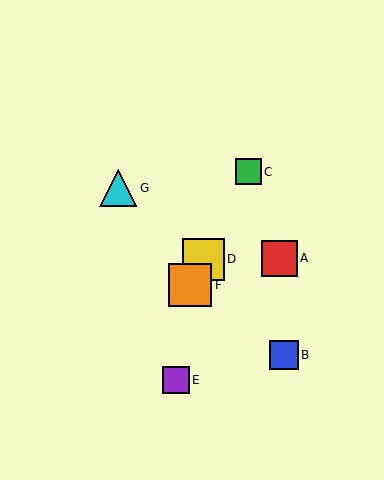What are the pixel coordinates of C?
Object C is at (248, 172).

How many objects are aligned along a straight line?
3 objects (C, D, F) are aligned along a straight line.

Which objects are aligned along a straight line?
Objects C, D, F are aligned along a straight line.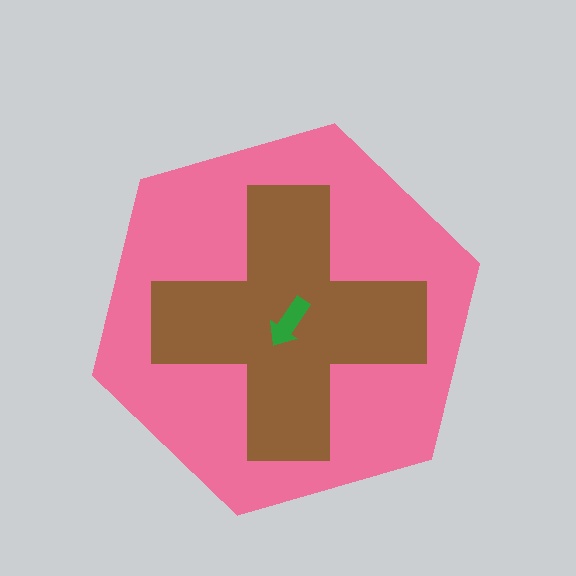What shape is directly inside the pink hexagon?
The brown cross.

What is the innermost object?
The green arrow.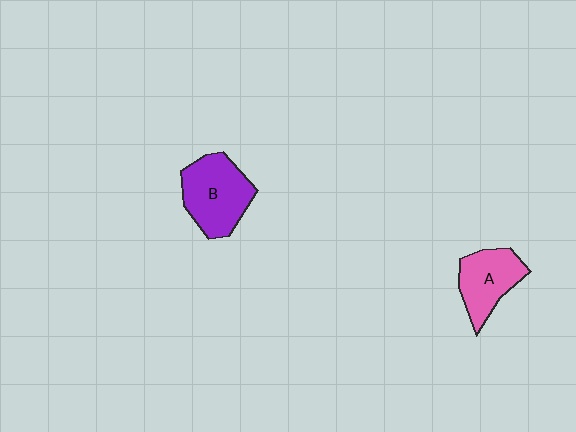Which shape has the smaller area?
Shape A (pink).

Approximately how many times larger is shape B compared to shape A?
Approximately 1.3 times.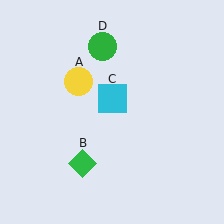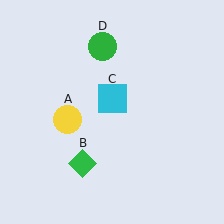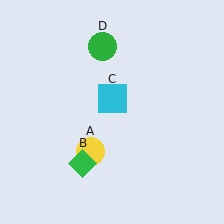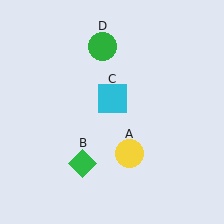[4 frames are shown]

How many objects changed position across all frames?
1 object changed position: yellow circle (object A).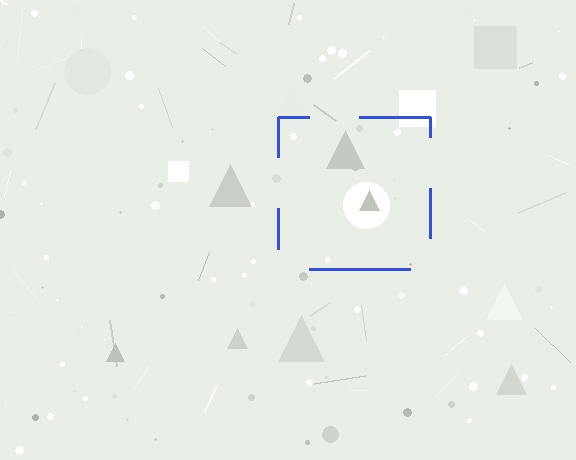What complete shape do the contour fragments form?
The contour fragments form a square.